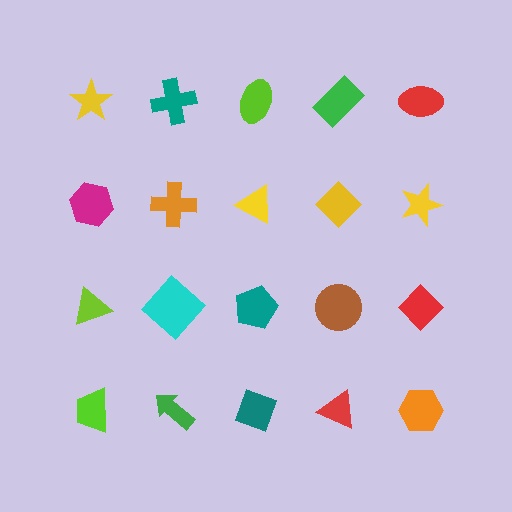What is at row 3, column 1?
A lime triangle.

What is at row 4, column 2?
A green arrow.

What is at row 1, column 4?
A green rectangle.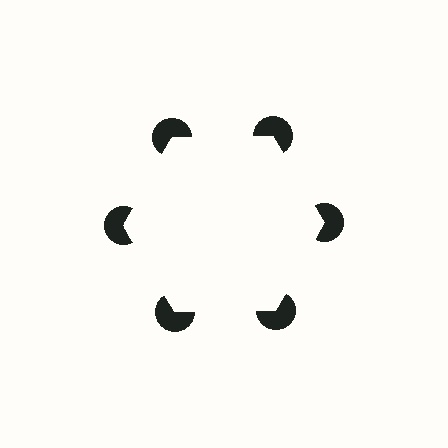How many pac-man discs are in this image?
There are 6 — one at each vertex of the illusory hexagon.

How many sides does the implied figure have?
6 sides.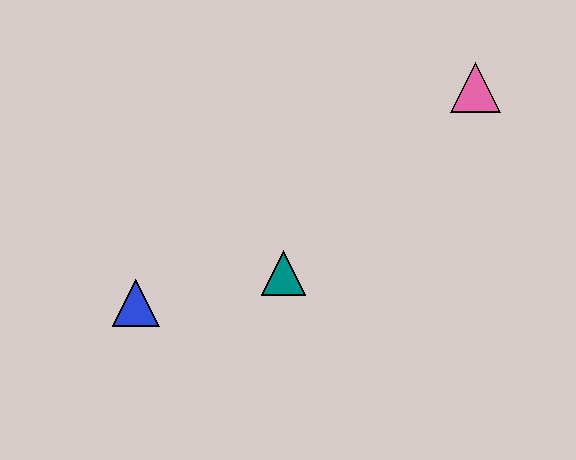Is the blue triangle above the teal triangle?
No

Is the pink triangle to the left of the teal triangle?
No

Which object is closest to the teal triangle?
The blue triangle is closest to the teal triangle.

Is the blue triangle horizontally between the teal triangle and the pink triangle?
No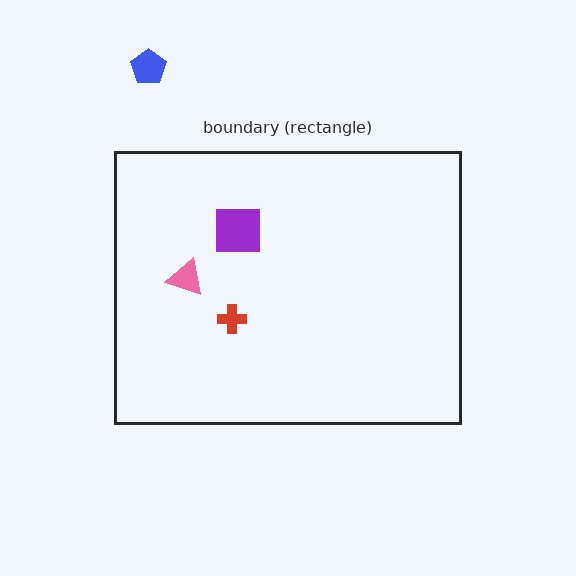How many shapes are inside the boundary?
3 inside, 1 outside.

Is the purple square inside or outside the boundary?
Inside.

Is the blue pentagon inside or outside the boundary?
Outside.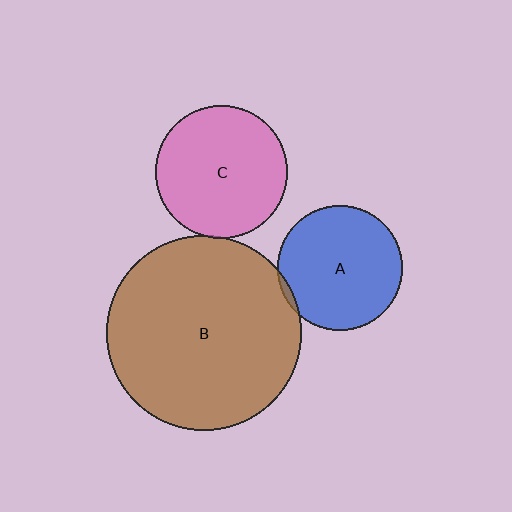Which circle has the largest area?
Circle B (brown).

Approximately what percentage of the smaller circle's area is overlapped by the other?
Approximately 5%.